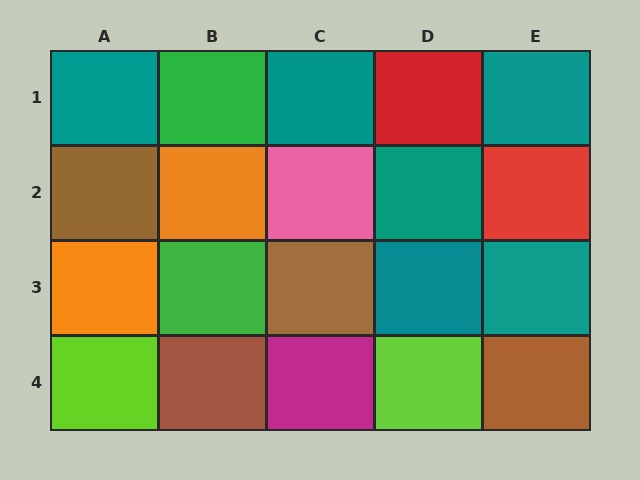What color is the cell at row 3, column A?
Orange.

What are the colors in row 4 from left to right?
Lime, brown, magenta, lime, brown.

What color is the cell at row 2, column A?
Brown.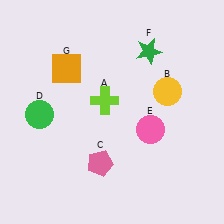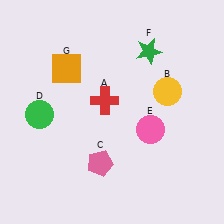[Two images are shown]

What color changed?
The cross (A) changed from lime in Image 1 to red in Image 2.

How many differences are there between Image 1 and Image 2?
There is 1 difference between the two images.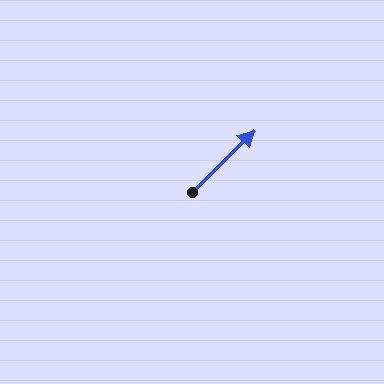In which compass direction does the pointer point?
Northeast.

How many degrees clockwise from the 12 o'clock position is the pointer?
Approximately 45 degrees.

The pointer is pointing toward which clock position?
Roughly 2 o'clock.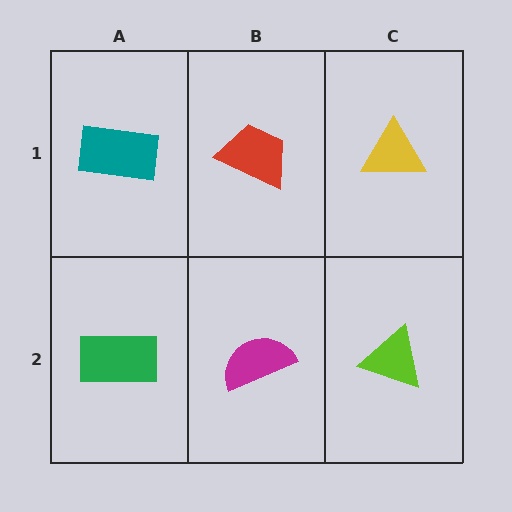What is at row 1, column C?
A yellow triangle.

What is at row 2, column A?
A green rectangle.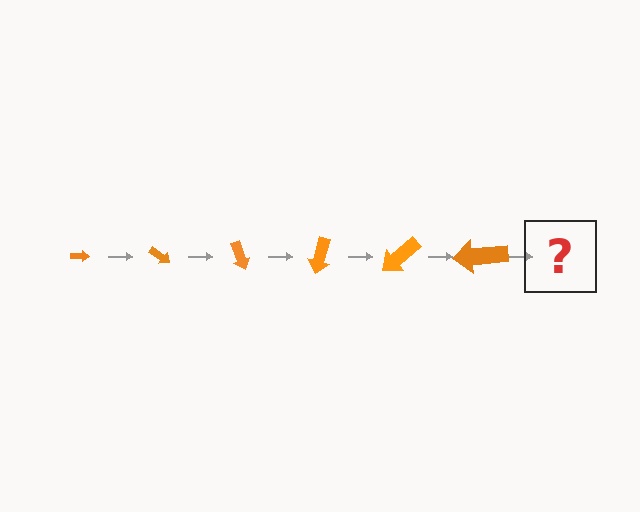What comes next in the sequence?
The next element should be an arrow, larger than the previous one and rotated 210 degrees from the start.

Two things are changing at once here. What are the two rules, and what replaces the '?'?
The two rules are that the arrow grows larger each step and it rotates 35 degrees each step. The '?' should be an arrow, larger than the previous one and rotated 210 degrees from the start.